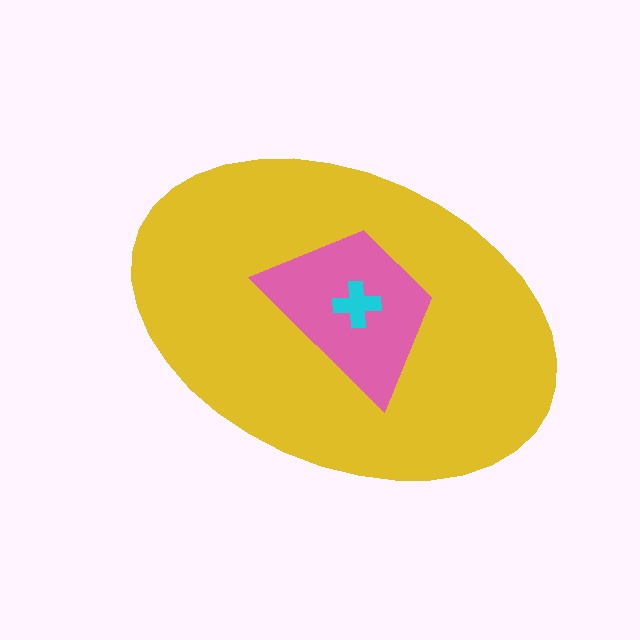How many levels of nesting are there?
3.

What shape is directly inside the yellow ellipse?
The pink trapezoid.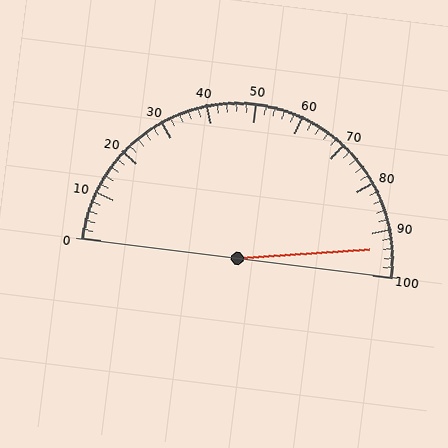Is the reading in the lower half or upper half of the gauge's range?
The reading is in the upper half of the range (0 to 100).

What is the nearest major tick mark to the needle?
The nearest major tick mark is 90.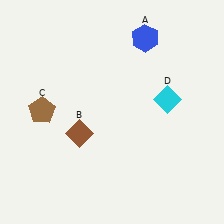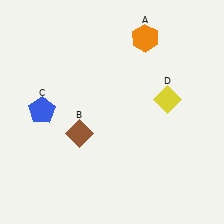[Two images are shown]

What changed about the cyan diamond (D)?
In Image 1, D is cyan. In Image 2, it changed to yellow.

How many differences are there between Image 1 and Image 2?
There are 3 differences between the two images.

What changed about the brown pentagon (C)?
In Image 1, C is brown. In Image 2, it changed to blue.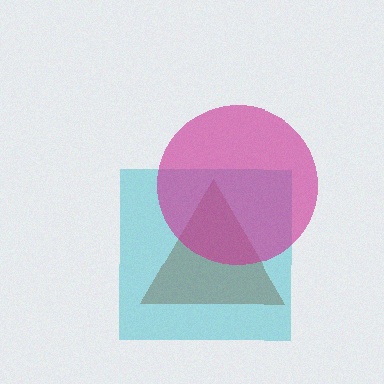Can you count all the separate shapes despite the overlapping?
Yes, there are 3 separate shapes.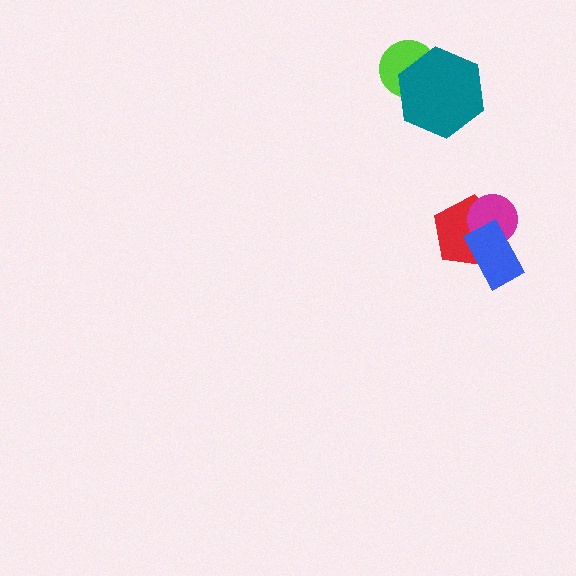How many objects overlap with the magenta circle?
2 objects overlap with the magenta circle.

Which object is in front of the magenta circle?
The blue rectangle is in front of the magenta circle.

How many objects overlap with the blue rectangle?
2 objects overlap with the blue rectangle.